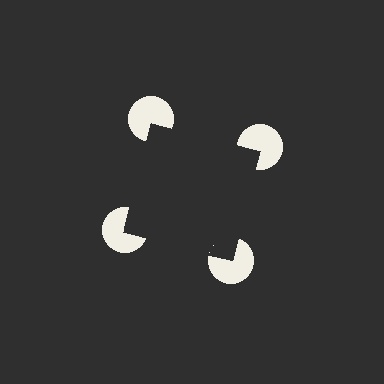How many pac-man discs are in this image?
There are 4 — one at each vertex of the illusory square.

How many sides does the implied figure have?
4 sides.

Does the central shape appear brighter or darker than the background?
It typically appears slightly darker than the background, even though no actual brightness change is drawn.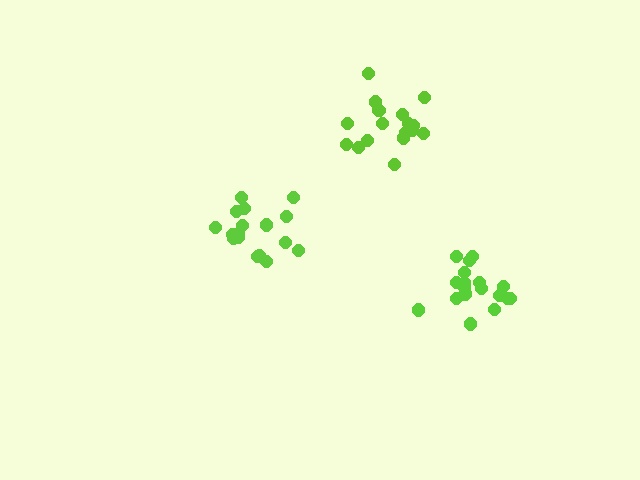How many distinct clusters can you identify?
There are 3 distinct clusters.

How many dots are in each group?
Group 1: 17 dots, Group 2: 18 dots, Group 3: 18 dots (53 total).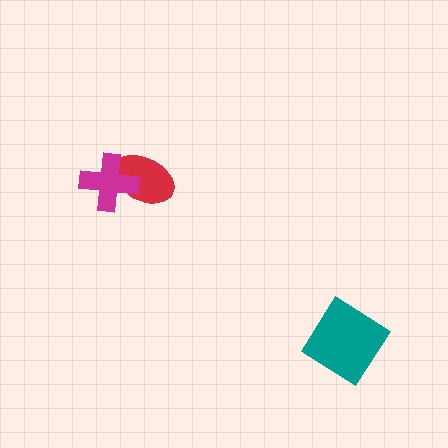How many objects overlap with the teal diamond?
0 objects overlap with the teal diamond.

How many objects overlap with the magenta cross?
1 object overlaps with the magenta cross.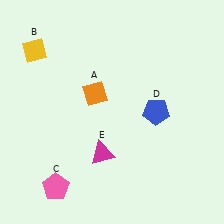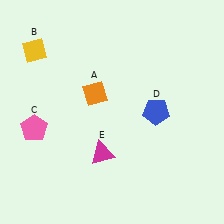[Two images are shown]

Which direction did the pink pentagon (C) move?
The pink pentagon (C) moved up.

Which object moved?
The pink pentagon (C) moved up.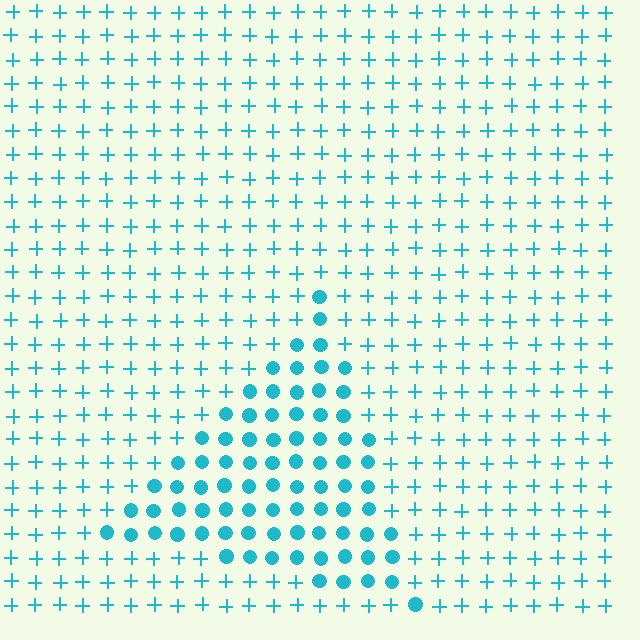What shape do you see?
I see a triangle.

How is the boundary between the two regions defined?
The boundary is defined by a change in element shape: circles inside vs. plus signs outside. All elements share the same color and spacing.